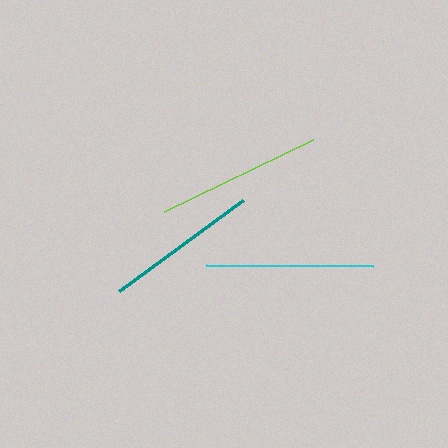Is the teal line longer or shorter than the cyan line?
The cyan line is longer than the teal line.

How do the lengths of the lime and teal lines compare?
The lime and teal lines are approximately the same length.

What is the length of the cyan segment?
The cyan segment is approximately 167 pixels long.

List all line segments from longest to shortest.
From longest to shortest: cyan, lime, teal.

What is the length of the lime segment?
The lime segment is approximately 165 pixels long.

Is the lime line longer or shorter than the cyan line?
The cyan line is longer than the lime line.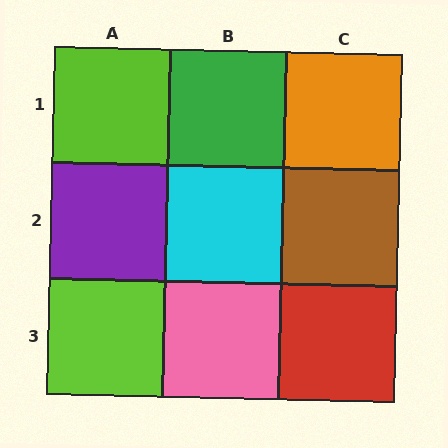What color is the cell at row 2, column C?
Brown.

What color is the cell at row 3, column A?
Lime.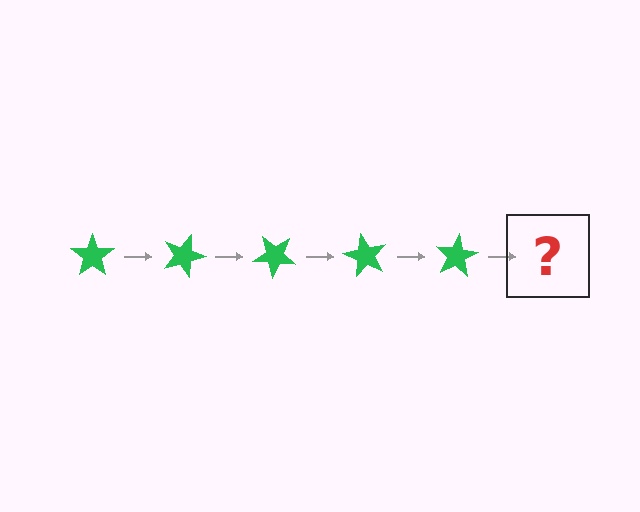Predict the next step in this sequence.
The next step is a green star rotated 100 degrees.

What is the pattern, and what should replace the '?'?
The pattern is that the star rotates 20 degrees each step. The '?' should be a green star rotated 100 degrees.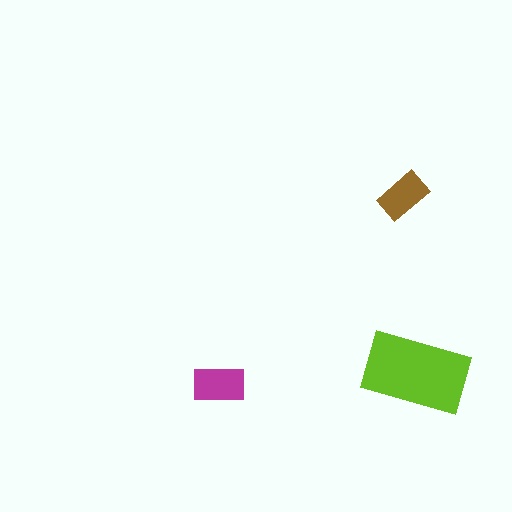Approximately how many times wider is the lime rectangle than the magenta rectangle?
About 2 times wider.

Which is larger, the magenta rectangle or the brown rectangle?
The magenta one.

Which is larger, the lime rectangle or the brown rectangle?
The lime one.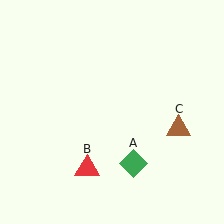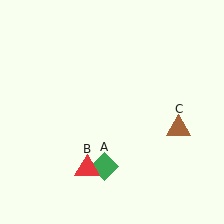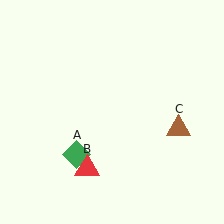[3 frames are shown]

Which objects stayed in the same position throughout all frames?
Red triangle (object B) and brown triangle (object C) remained stationary.